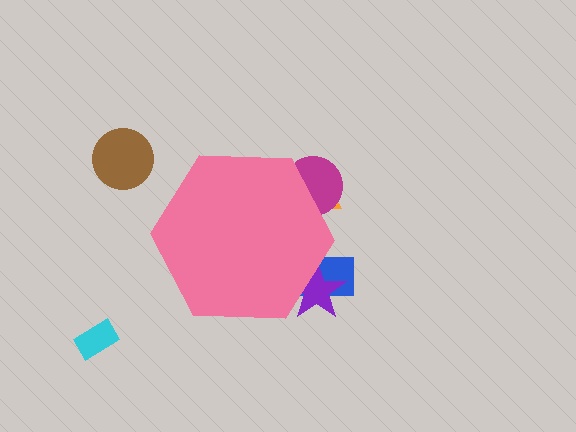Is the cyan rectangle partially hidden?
No, the cyan rectangle is fully visible.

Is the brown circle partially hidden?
No, the brown circle is fully visible.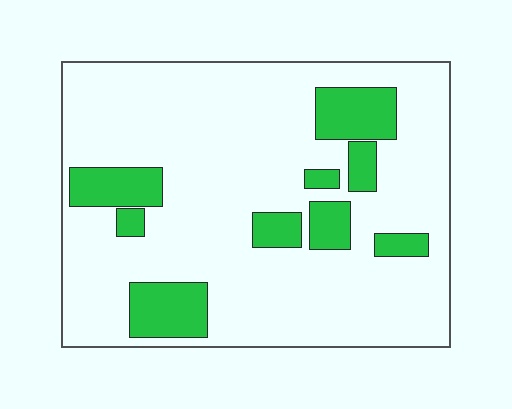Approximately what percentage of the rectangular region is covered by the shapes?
Approximately 20%.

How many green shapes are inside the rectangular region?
9.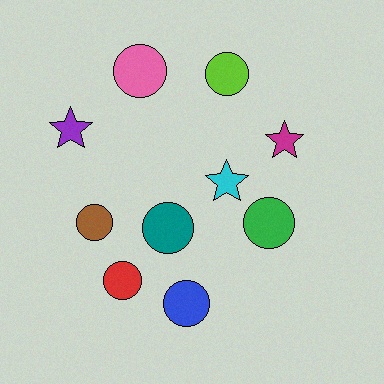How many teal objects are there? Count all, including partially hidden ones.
There is 1 teal object.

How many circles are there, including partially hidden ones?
There are 7 circles.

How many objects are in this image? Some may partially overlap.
There are 10 objects.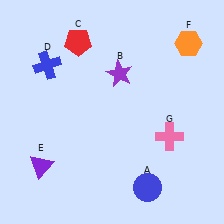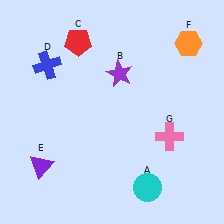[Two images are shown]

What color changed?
The circle (A) changed from blue in Image 1 to cyan in Image 2.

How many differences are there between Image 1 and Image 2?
There is 1 difference between the two images.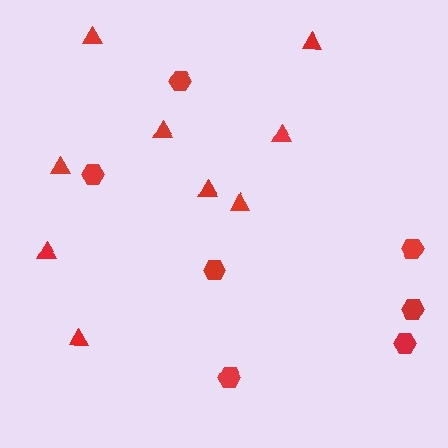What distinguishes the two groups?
There are 2 groups: one group of triangles (9) and one group of hexagons (7).